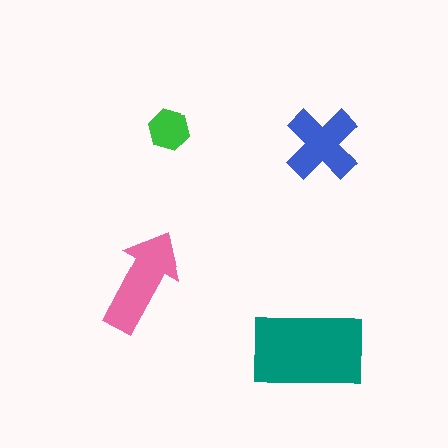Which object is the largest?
The teal rectangle.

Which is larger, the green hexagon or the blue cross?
The blue cross.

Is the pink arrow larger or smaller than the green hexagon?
Larger.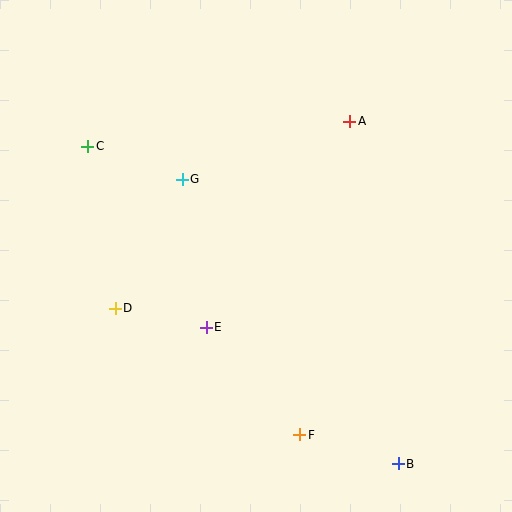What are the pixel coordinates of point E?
Point E is at (206, 327).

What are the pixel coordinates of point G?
Point G is at (182, 179).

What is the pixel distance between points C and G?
The distance between C and G is 100 pixels.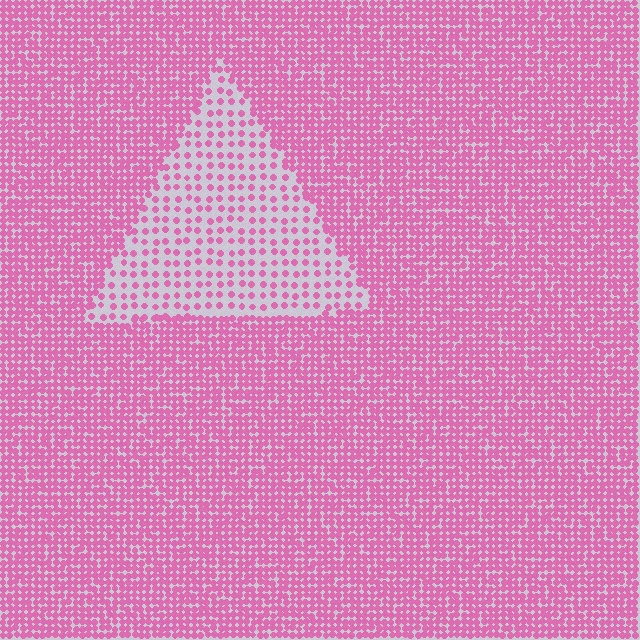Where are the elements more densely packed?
The elements are more densely packed outside the triangle boundary.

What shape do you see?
I see a triangle.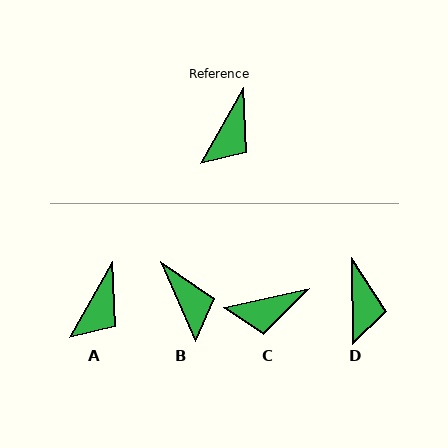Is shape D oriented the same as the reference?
No, it is off by about 30 degrees.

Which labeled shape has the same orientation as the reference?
A.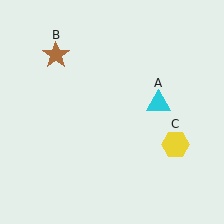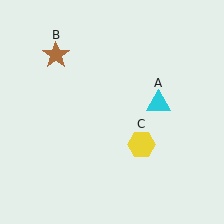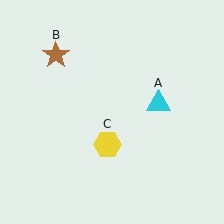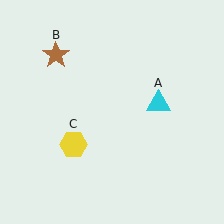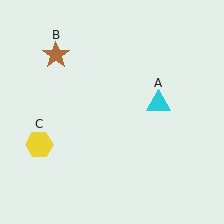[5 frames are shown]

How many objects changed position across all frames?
1 object changed position: yellow hexagon (object C).